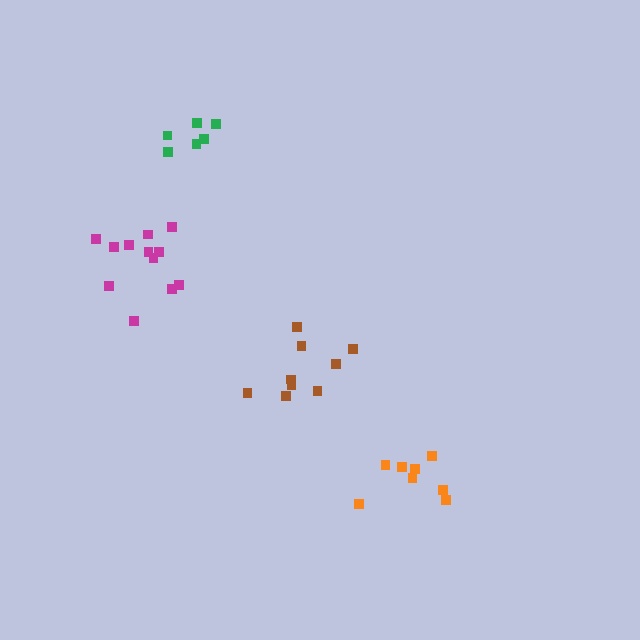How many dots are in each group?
Group 1: 6 dots, Group 2: 9 dots, Group 3: 8 dots, Group 4: 12 dots (35 total).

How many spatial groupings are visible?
There are 4 spatial groupings.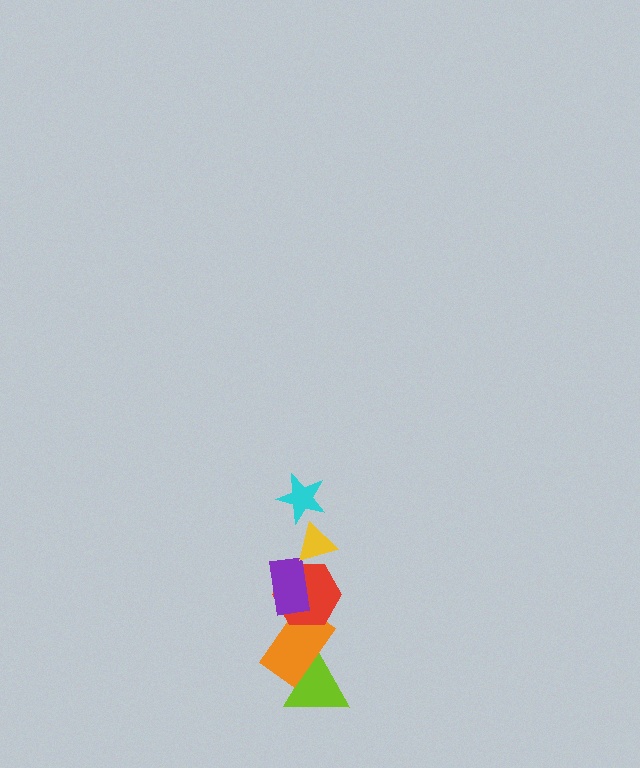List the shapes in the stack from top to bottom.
From top to bottom: the cyan star, the yellow triangle, the purple rectangle, the red hexagon, the orange rectangle, the lime triangle.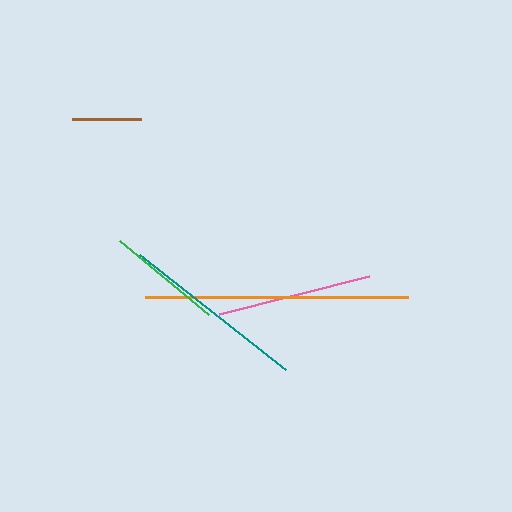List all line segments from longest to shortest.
From longest to shortest: orange, teal, pink, green, brown.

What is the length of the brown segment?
The brown segment is approximately 69 pixels long.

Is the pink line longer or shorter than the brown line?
The pink line is longer than the brown line.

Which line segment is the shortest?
The brown line is the shortest at approximately 69 pixels.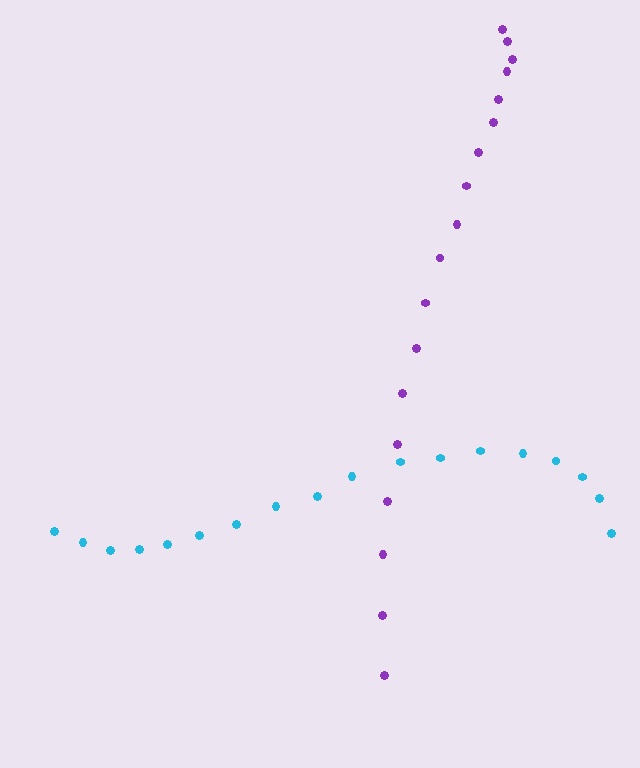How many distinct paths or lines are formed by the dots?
There are 2 distinct paths.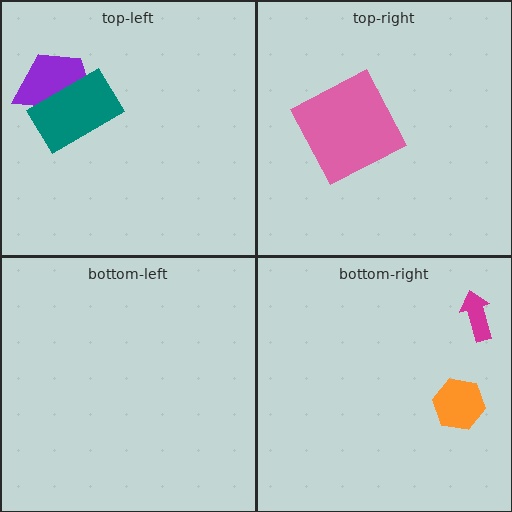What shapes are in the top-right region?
The pink square.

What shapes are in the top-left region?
The purple trapezoid, the teal rectangle.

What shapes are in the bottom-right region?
The orange hexagon, the magenta arrow.